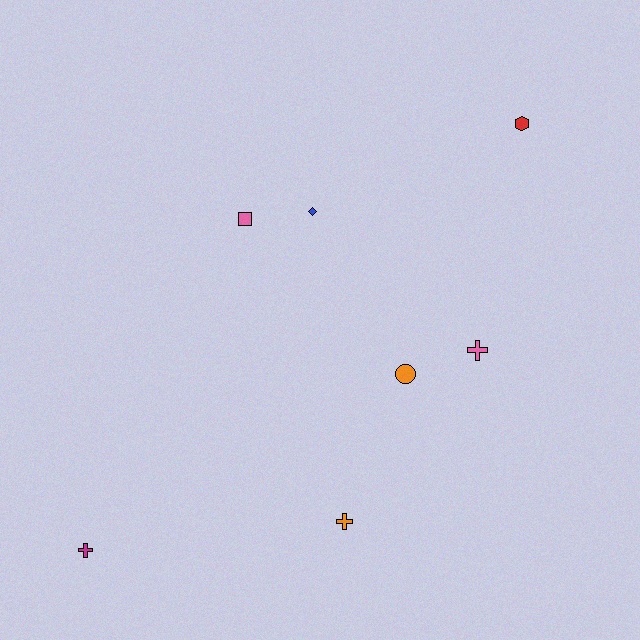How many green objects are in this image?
There are no green objects.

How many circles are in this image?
There is 1 circle.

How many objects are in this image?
There are 7 objects.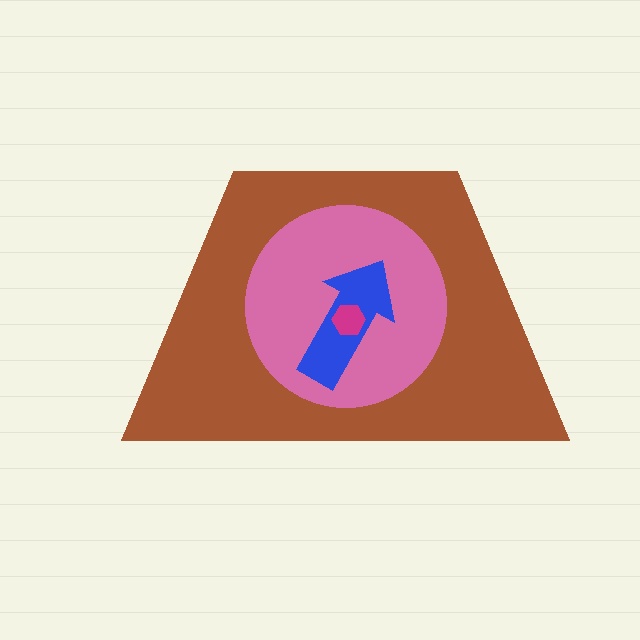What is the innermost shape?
The magenta hexagon.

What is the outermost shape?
The brown trapezoid.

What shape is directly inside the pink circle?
The blue arrow.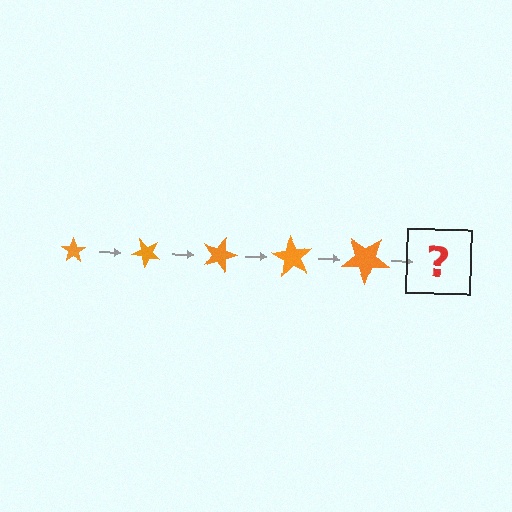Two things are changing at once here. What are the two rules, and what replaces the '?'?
The two rules are that the star grows larger each step and it rotates 45 degrees each step. The '?' should be a star, larger than the previous one and rotated 225 degrees from the start.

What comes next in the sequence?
The next element should be a star, larger than the previous one and rotated 225 degrees from the start.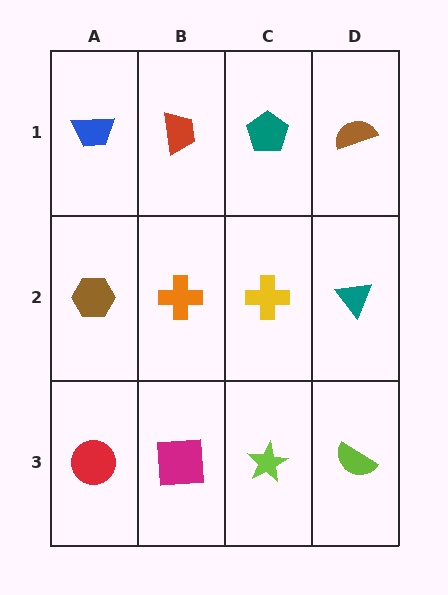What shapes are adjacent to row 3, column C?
A yellow cross (row 2, column C), a magenta square (row 3, column B), a lime semicircle (row 3, column D).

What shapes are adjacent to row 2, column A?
A blue trapezoid (row 1, column A), a red circle (row 3, column A), an orange cross (row 2, column B).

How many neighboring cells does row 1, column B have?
3.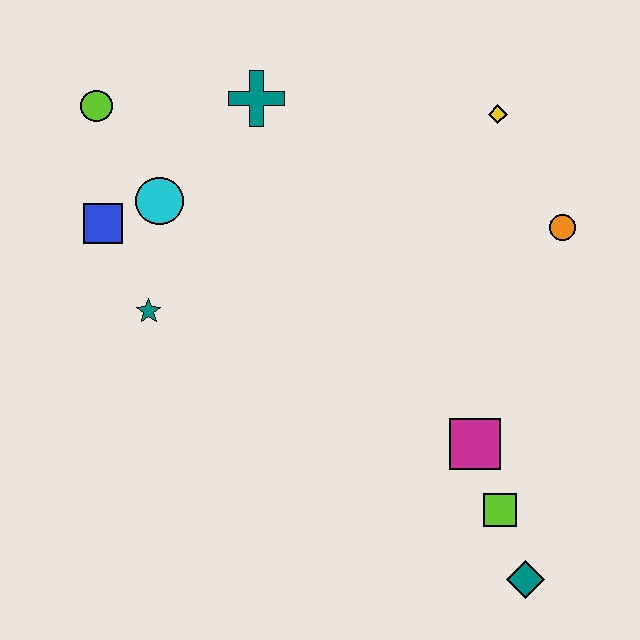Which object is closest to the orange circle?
The yellow diamond is closest to the orange circle.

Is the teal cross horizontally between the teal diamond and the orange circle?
No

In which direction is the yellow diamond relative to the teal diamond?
The yellow diamond is above the teal diamond.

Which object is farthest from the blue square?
The teal diamond is farthest from the blue square.